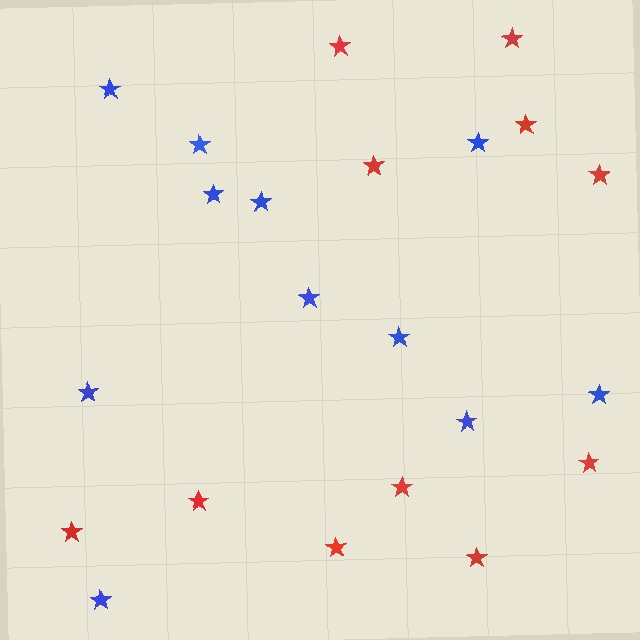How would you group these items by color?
There are 2 groups: one group of blue stars (11) and one group of red stars (11).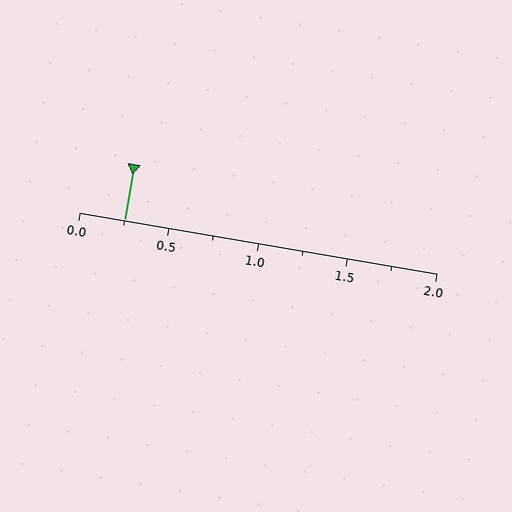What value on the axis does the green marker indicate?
The marker indicates approximately 0.25.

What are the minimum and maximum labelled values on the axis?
The axis runs from 0.0 to 2.0.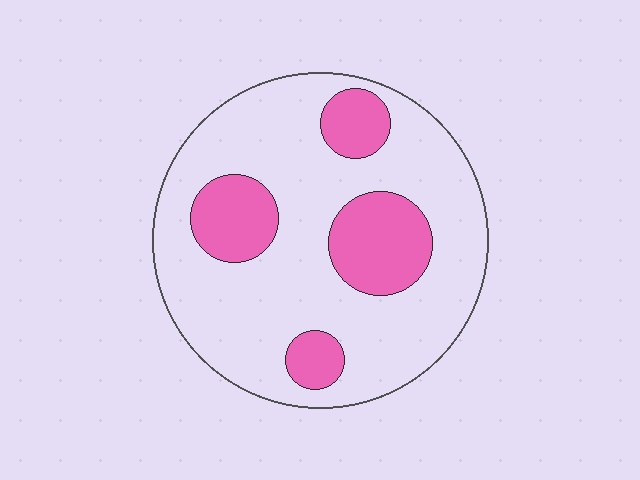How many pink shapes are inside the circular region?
4.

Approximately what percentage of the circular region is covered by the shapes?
Approximately 25%.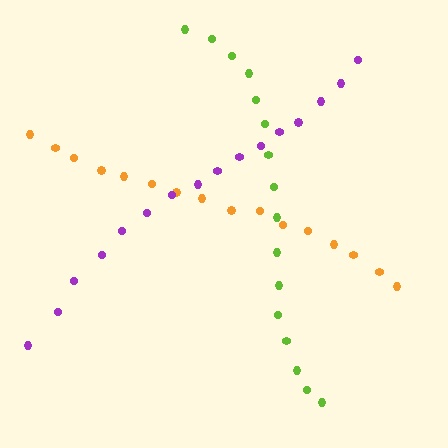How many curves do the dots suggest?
There are 3 distinct paths.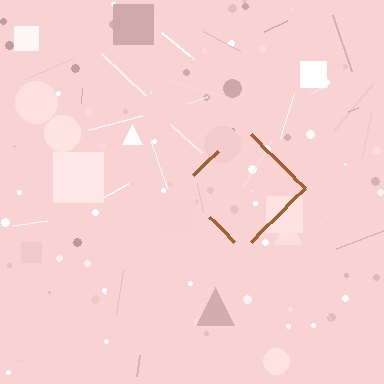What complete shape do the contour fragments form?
The contour fragments form a diamond.